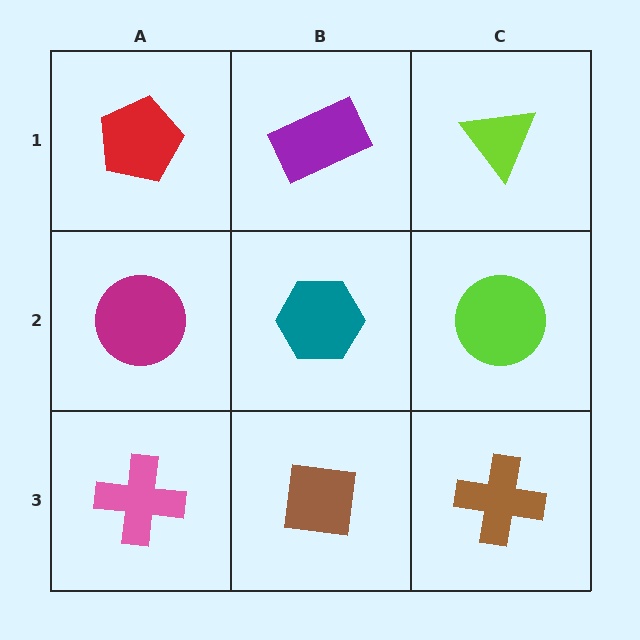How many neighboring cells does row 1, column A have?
2.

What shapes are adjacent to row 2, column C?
A lime triangle (row 1, column C), a brown cross (row 3, column C), a teal hexagon (row 2, column B).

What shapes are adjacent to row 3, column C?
A lime circle (row 2, column C), a brown square (row 3, column B).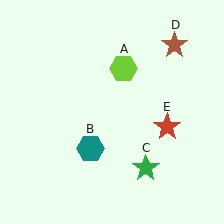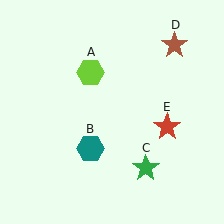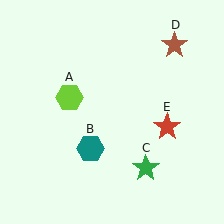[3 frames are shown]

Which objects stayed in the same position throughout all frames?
Teal hexagon (object B) and green star (object C) and brown star (object D) and red star (object E) remained stationary.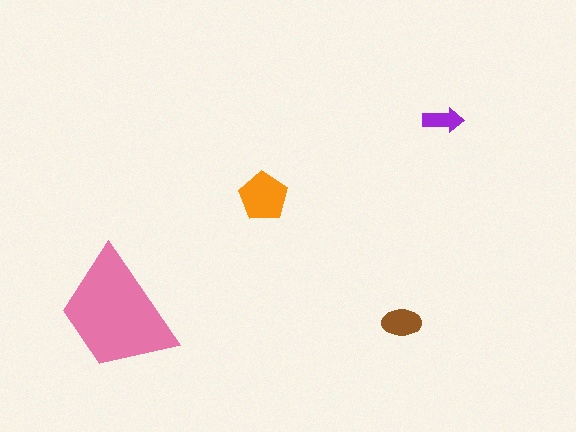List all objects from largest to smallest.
The pink trapezoid, the orange pentagon, the brown ellipse, the purple arrow.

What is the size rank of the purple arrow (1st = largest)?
4th.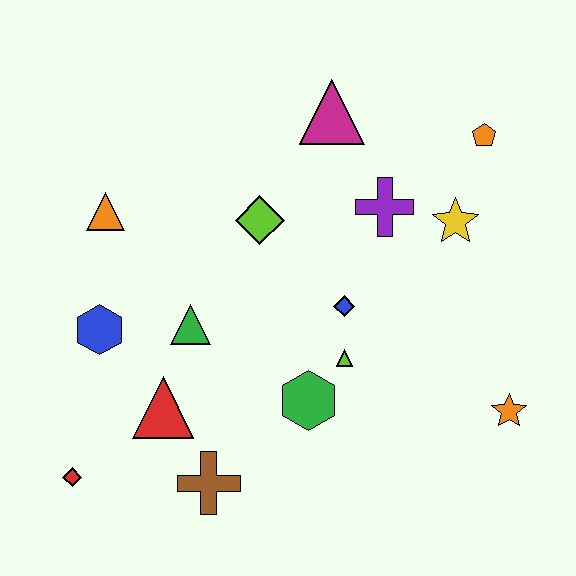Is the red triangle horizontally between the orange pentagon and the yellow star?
No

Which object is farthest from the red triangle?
The orange pentagon is farthest from the red triangle.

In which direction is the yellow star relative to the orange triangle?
The yellow star is to the right of the orange triangle.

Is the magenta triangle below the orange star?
No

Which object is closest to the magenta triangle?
The purple cross is closest to the magenta triangle.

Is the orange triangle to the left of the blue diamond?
Yes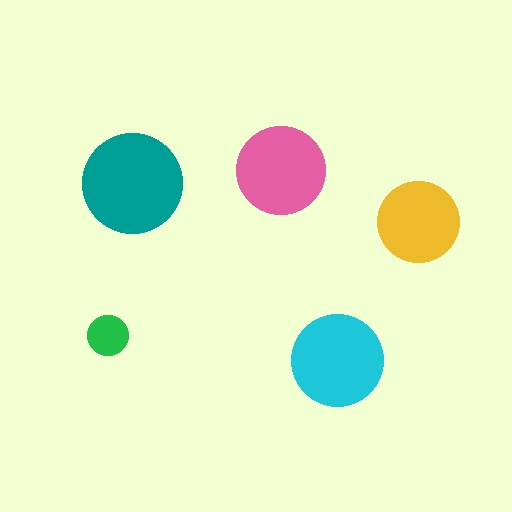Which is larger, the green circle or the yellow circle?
The yellow one.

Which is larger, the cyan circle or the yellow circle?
The cyan one.